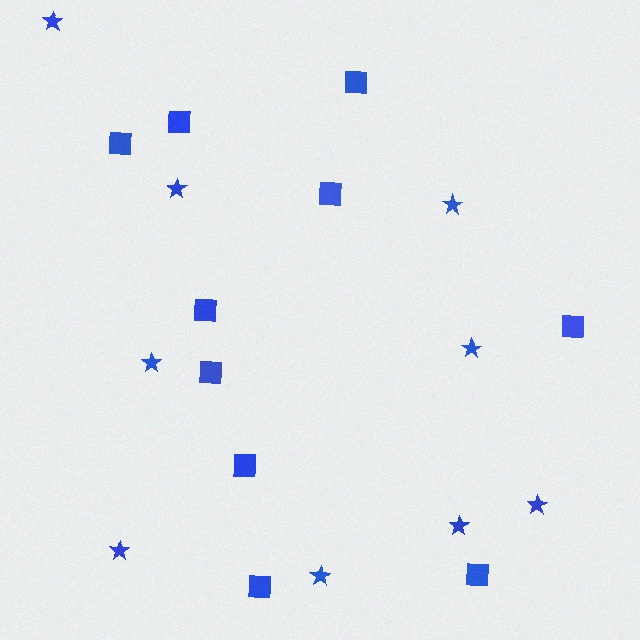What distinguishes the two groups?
There are 2 groups: one group of stars (9) and one group of squares (10).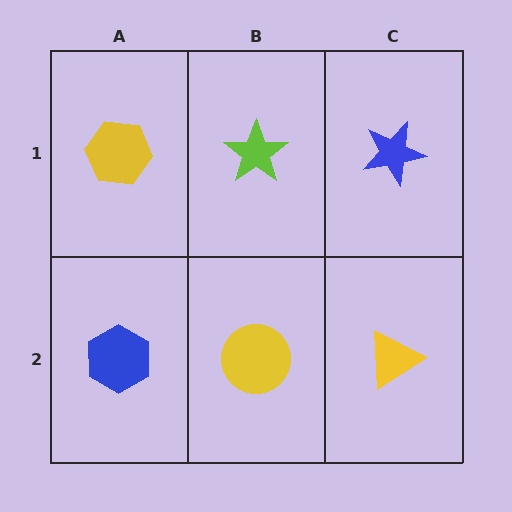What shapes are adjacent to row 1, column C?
A yellow triangle (row 2, column C), a lime star (row 1, column B).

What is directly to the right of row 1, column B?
A blue star.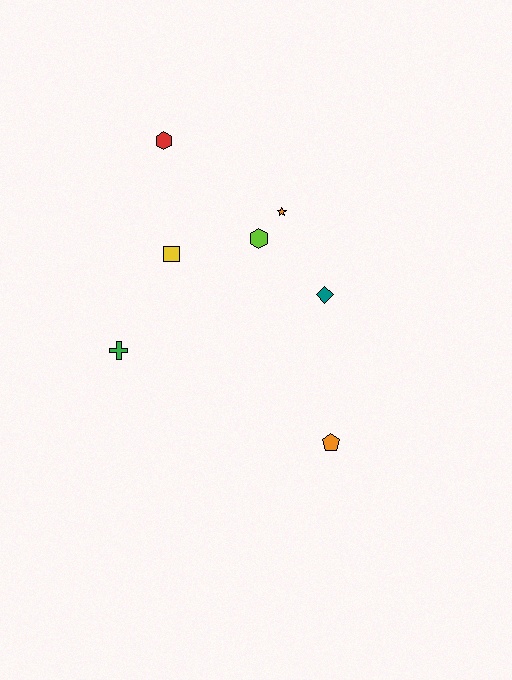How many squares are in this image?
There is 1 square.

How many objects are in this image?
There are 7 objects.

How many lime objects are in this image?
There is 1 lime object.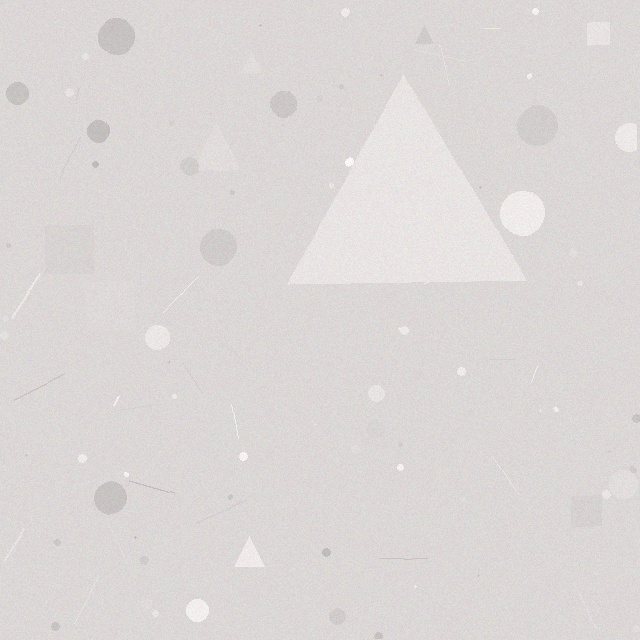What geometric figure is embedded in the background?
A triangle is embedded in the background.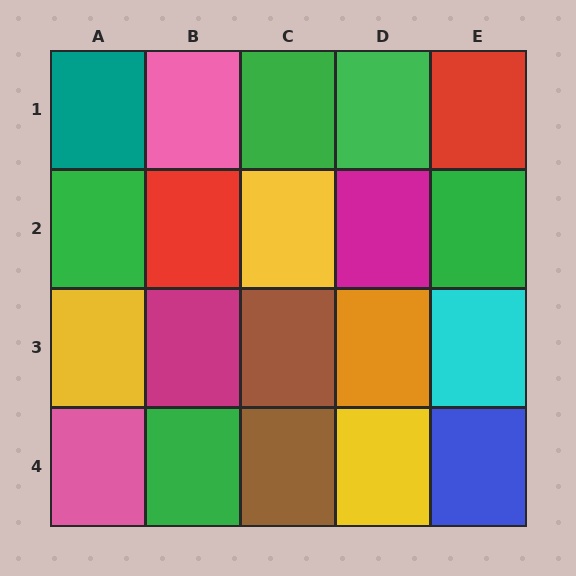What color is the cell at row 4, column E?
Blue.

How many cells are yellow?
3 cells are yellow.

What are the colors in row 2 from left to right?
Green, red, yellow, magenta, green.